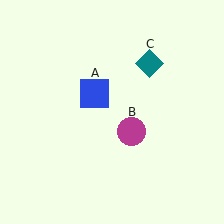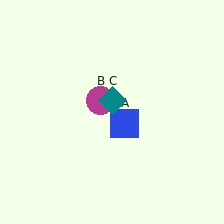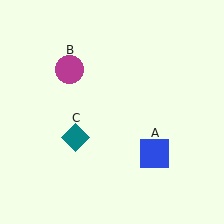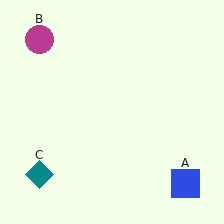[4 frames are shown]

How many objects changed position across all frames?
3 objects changed position: blue square (object A), magenta circle (object B), teal diamond (object C).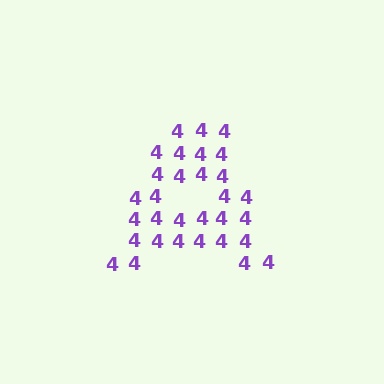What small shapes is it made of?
It is made of small digit 4's.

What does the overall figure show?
The overall figure shows the letter A.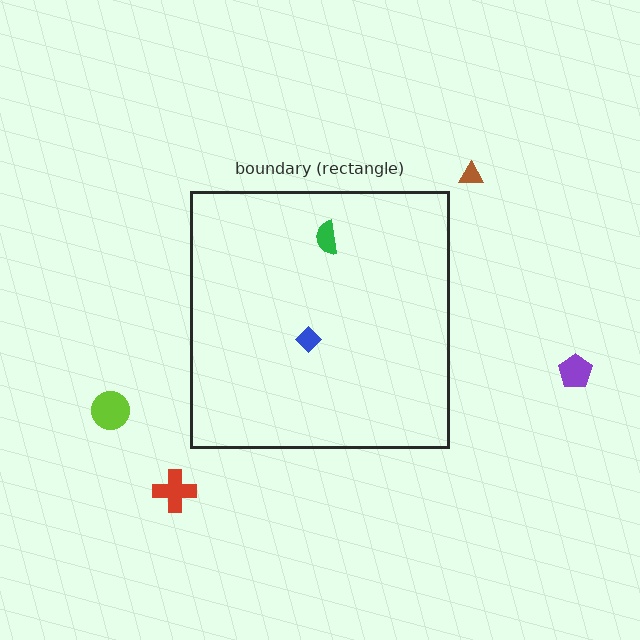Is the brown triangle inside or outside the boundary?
Outside.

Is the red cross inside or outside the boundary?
Outside.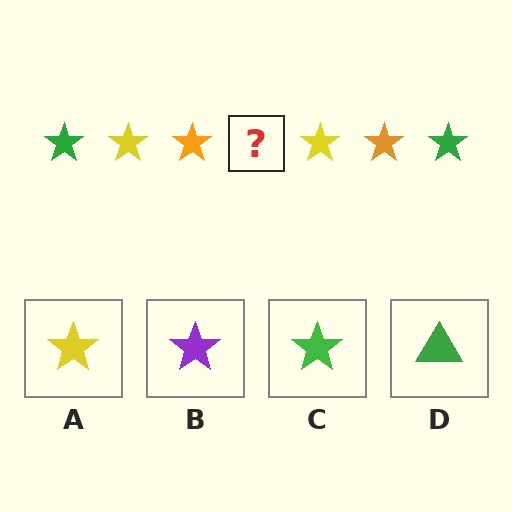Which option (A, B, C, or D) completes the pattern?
C.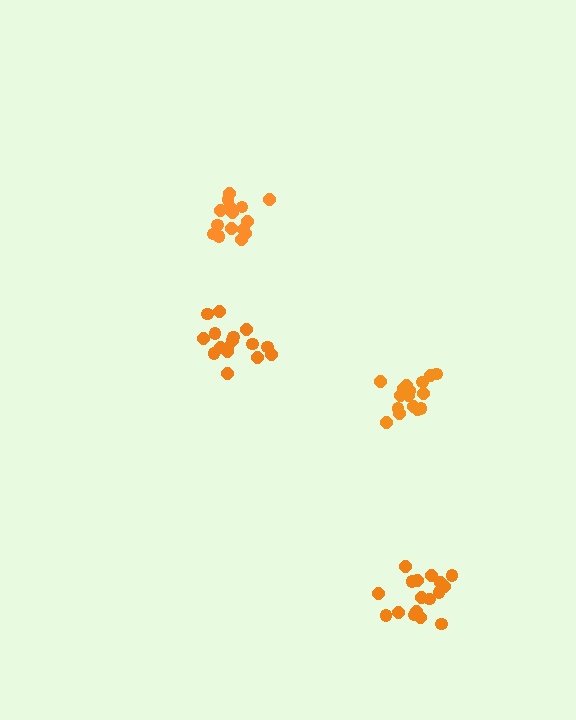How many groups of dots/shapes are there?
There are 4 groups.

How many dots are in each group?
Group 1: 15 dots, Group 2: 17 dots, Group 3: 17 dots, Group 4: 17 dots (66 total).